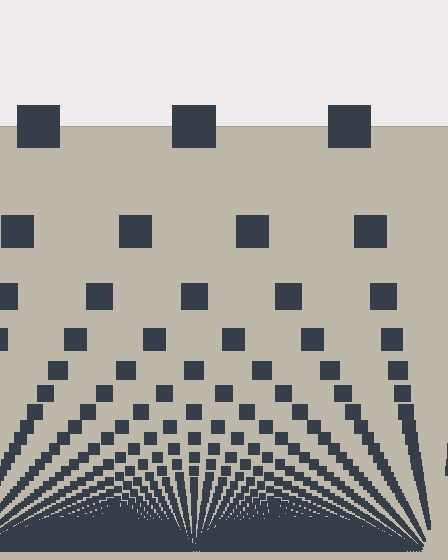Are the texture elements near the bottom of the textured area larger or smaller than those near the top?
Smaller. The gradient is inverted — elements near the bottom are smaller and denser.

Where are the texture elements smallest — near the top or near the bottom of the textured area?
Near the bottom.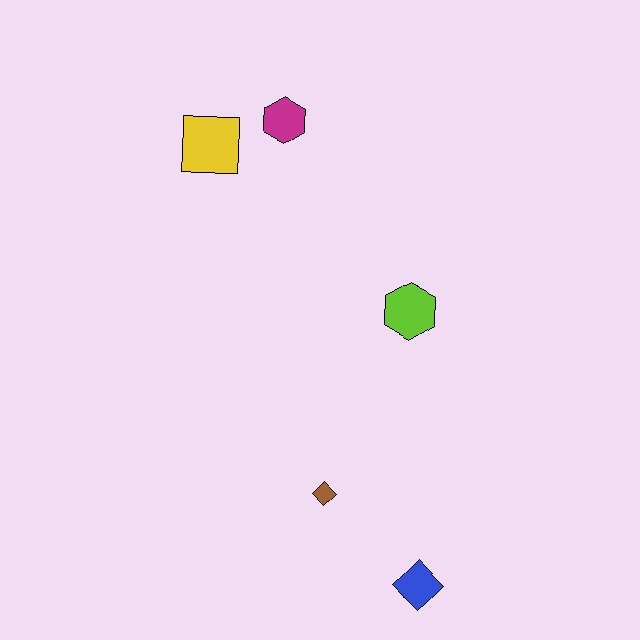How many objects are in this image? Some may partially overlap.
There are 5 objects.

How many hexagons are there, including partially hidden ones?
There are 2 hexagons.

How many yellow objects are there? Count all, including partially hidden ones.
There is 1 yellow object.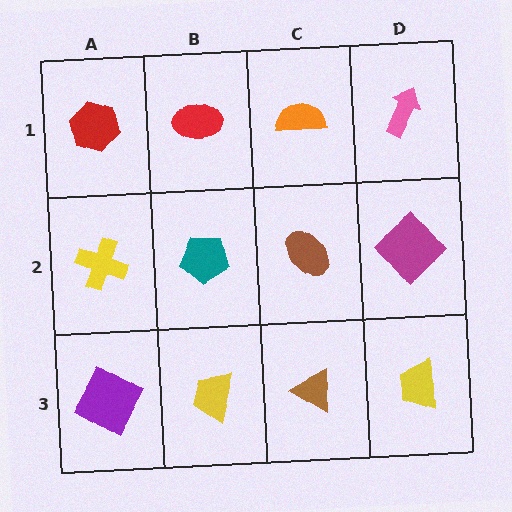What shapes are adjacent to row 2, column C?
An orange semicircle (row 1, column C), a brown triangle (row 3, column C), a teal pentagon (row 2, column B), a magenta diamond (row 2, column D).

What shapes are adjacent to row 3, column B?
A teal pentagon (row 2, column B), a purple square (row 3, column A), a brown triangle (row 3, column C).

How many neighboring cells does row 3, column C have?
3.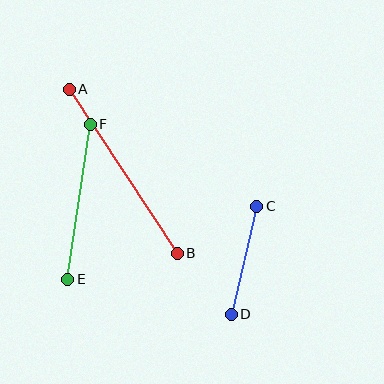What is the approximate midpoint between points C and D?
The midpoint is at approximately (244, 260) pixels.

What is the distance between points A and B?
The distance is approximately 196 pixels.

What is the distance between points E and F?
The distance is approximately 156 pixels.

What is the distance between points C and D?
The distance is approximately 111 pixels.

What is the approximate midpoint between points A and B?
The midpoint is at approximately (123, 171) pixels.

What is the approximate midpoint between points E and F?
The midpoint is at approximately (79, 202) pixels.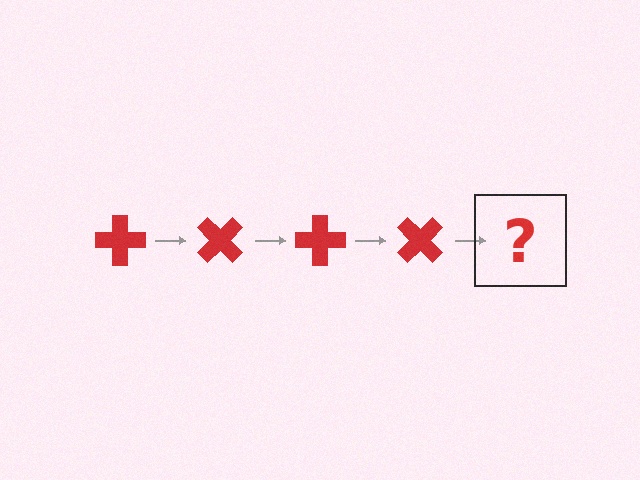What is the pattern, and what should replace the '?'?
The pattern is that the cross rotates 45 degrees each step. The '?' should be a red cross rotated 180 degrees.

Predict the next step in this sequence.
The next step is a red cross rotated 180 degrees.